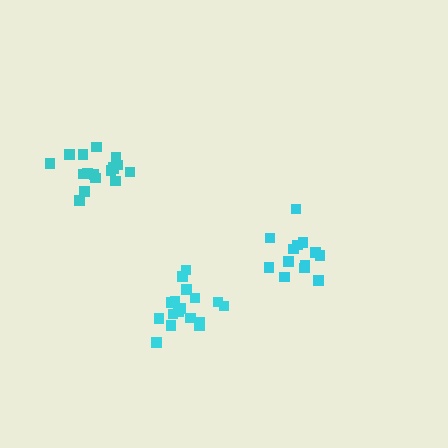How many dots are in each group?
Group 1: 17 dots, Group 2: 18 dots, Group 3: 14 dots (49 total).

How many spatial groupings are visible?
There are 3 spatial groupings.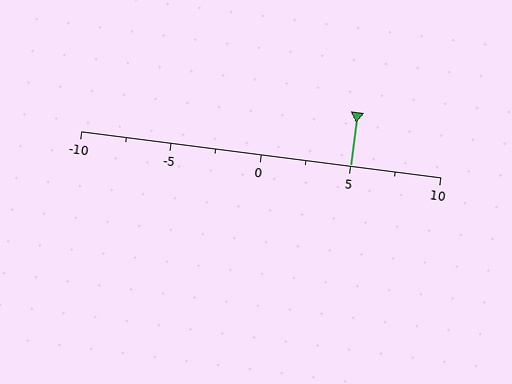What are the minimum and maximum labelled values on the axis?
The axis runs from -10 to 10.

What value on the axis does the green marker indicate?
The marker indicates approximately 5.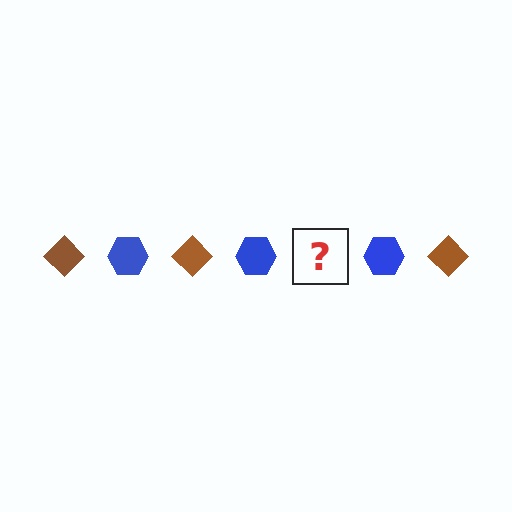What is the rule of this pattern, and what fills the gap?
The rule is that the pattern alternates between brown diamond and blue hexagon. The gap should be filled with a brown diamond.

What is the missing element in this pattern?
The missing element is a brown diamond.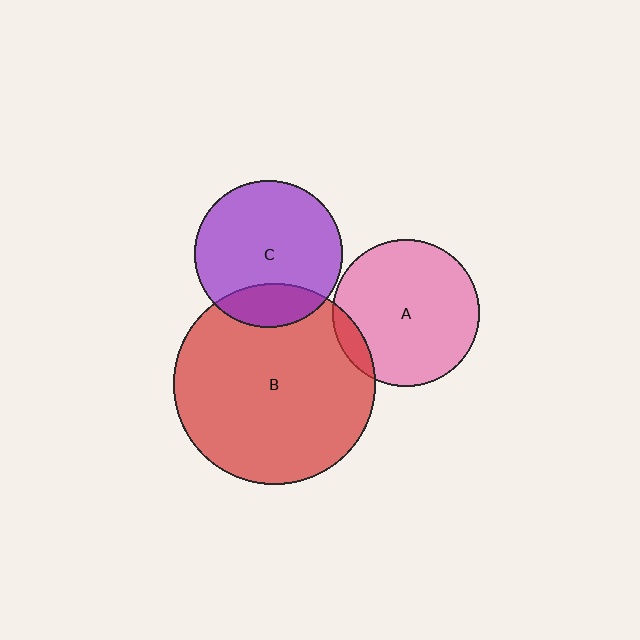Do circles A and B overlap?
Yes.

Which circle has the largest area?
Circle B (red).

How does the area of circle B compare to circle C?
Approximately 1.9 times.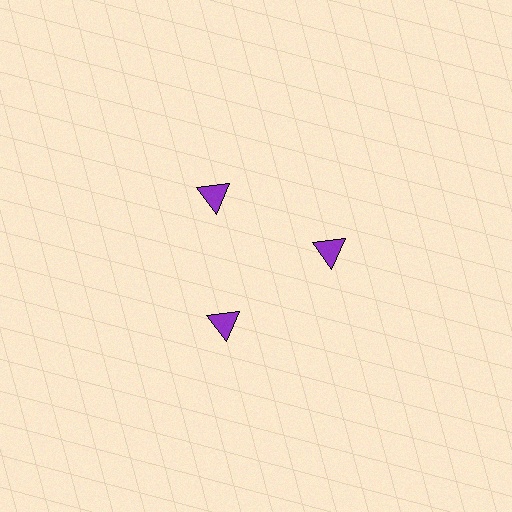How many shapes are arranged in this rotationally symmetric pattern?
There are 3 shapes, arranged in 3 groups of 1.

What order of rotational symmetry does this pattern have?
This pattern has 3-fold rotational symmetry.